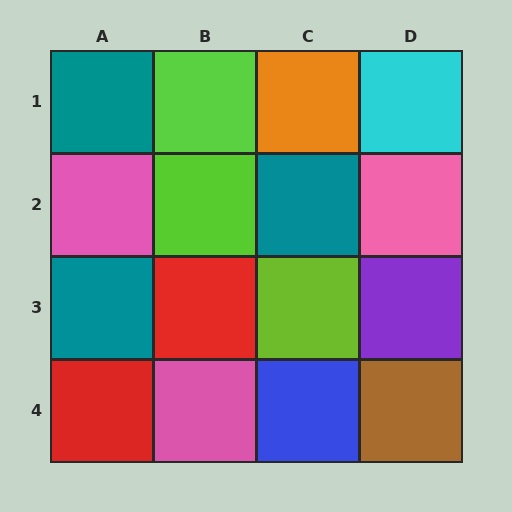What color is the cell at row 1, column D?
Cyan.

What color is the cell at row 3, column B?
Red.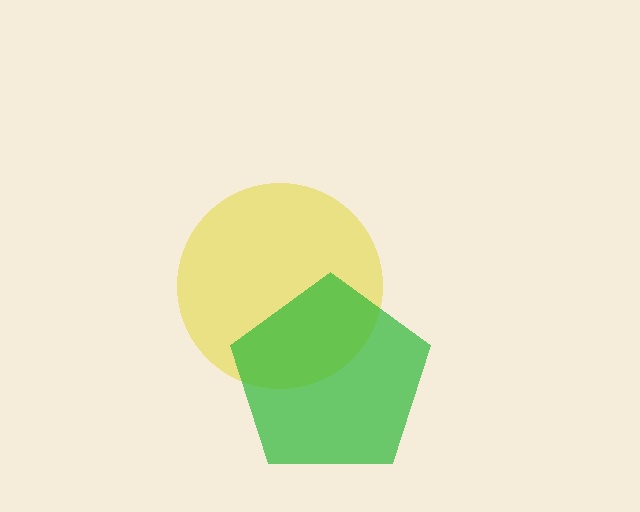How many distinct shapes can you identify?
There are 2 distinct shapes: a yellow circle, a green pentagon.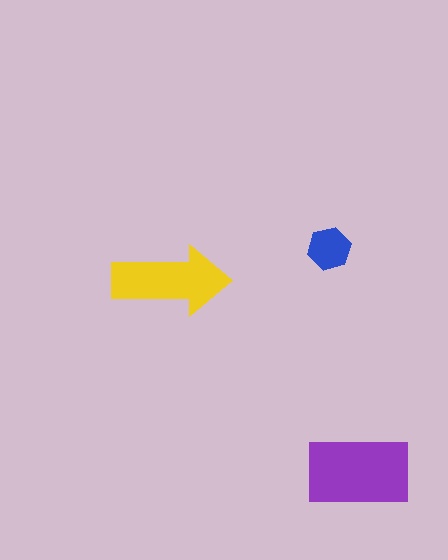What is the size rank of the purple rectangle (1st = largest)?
1st.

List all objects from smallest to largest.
The blue hexagon, the yellow arrow, the purple rectangle.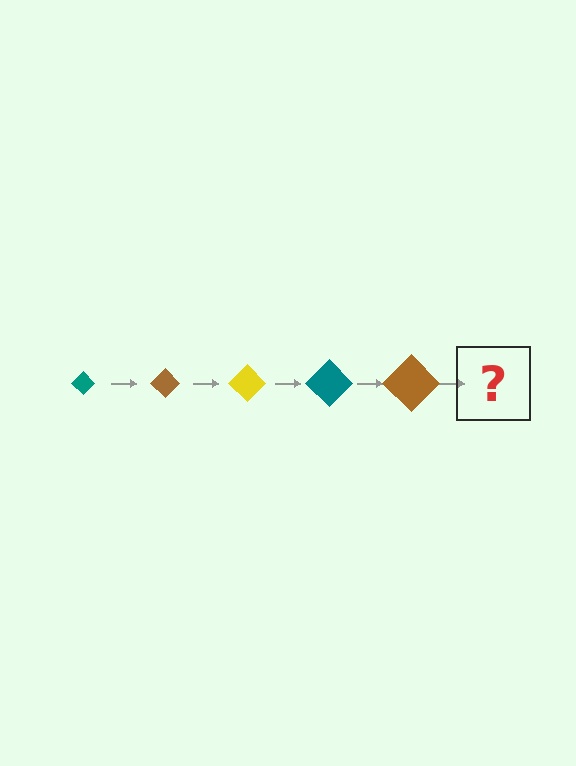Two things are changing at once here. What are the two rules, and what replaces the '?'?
The two rules are that the diamond grows larger each step and the color cycles through teal, brown, and yellow. The '?' should be a yellow diamond, larger than the previous one.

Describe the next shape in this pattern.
It should be a yellow diamond, larger than the previous one.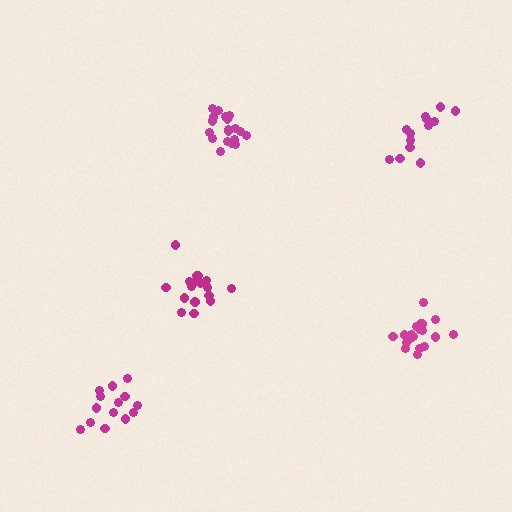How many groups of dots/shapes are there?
There are 5 groups.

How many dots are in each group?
Group 1: 13 dots, Group 2: 19 dots, Group 3: 19 dots, Group 4: 17 dots, Group 5: 14 dots (82 total).